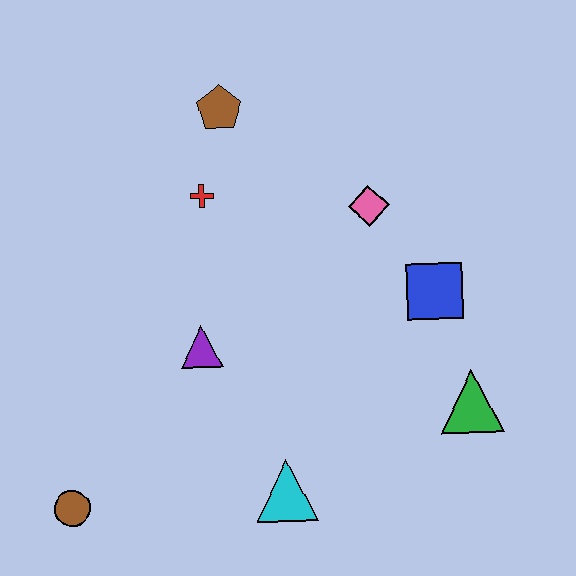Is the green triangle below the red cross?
Yes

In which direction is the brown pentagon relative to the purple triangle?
The brown pentagon is above the purple triangle.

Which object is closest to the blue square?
The pink diamond is closest to the blue square.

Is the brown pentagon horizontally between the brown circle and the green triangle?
Yes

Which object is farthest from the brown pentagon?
The brown circle is farthest from the brown pentagon.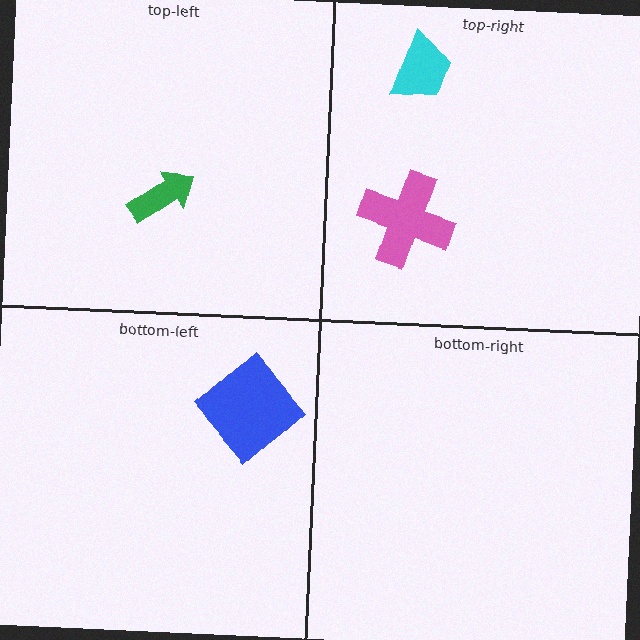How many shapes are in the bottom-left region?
1.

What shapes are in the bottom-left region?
The blue diamond.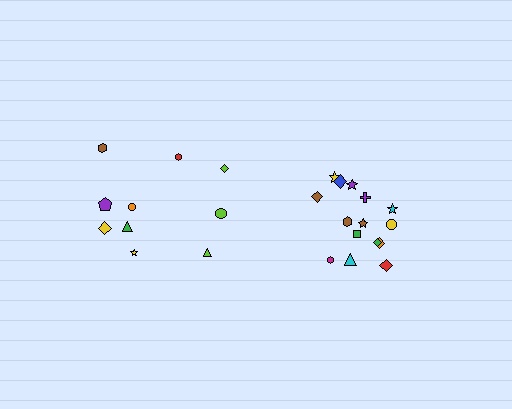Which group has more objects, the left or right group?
The right group.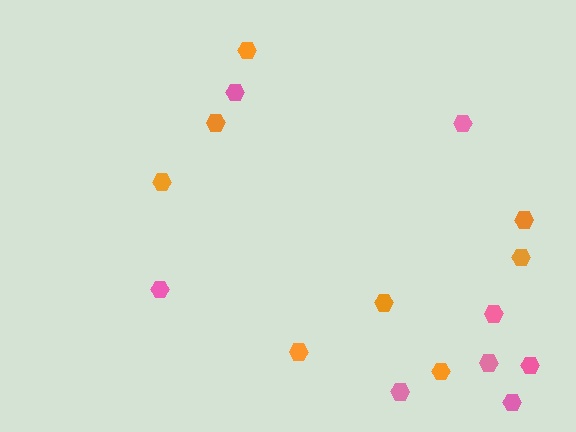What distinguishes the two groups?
There are 2 groups: one group of orange hexagons (8) and one group of pink hexagons (8).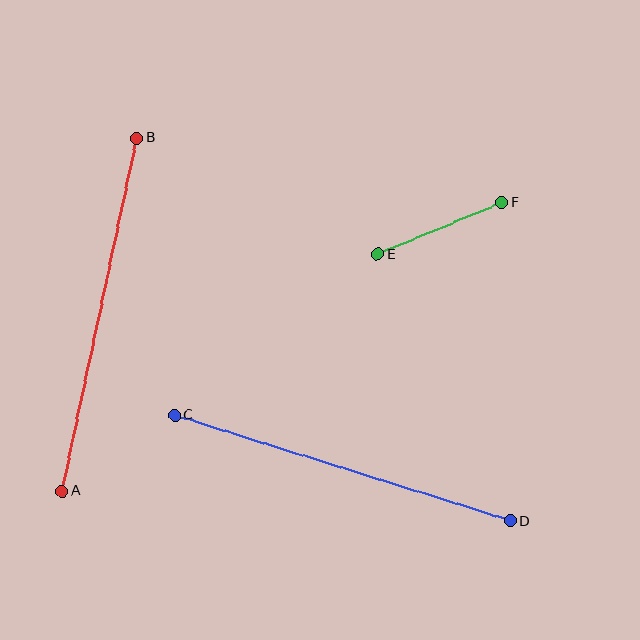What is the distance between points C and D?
The distance is approximately 352 pixels.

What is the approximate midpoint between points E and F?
The midpoint is at approximately (440, 228) pixels.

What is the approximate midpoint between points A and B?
The midpoint is at approximately (100, 314) pixels.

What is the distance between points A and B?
The distance is approximately 361 pixels.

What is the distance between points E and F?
The distance is approximately 134 pixels.